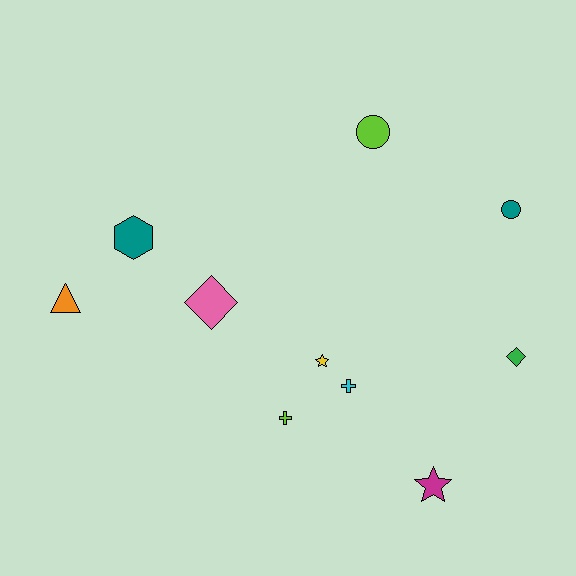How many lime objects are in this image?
There are 2 lime objects.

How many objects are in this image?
There are 10 objects.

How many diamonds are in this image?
There are 2 diamonds.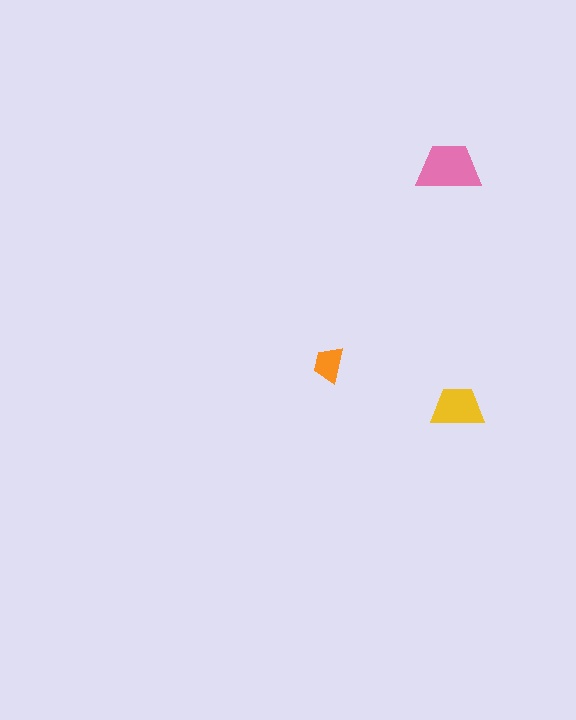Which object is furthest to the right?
The yellow trapezoid is rightmost.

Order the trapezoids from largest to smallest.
the pink one, the yellow one, the orange one.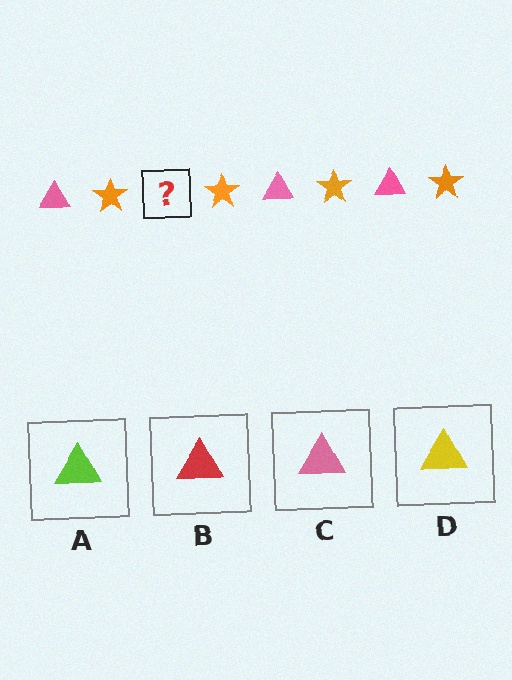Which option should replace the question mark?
Option C.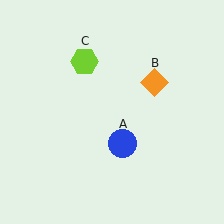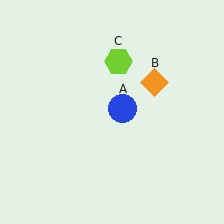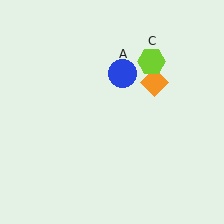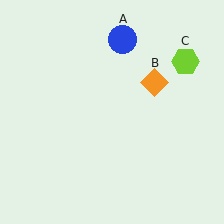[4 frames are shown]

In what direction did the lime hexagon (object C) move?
The lime hexagon (object C) moved right.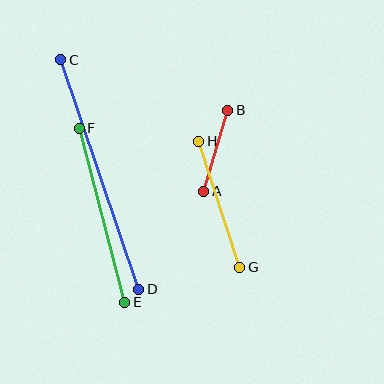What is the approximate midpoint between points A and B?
The midpoint is at approximately (216, 151) pixels.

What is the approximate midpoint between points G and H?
The midpoint is at approximately (219, 204) pixels.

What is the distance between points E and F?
The distance is approximately 180 pixels.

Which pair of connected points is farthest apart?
Points C and D are farthest apart.